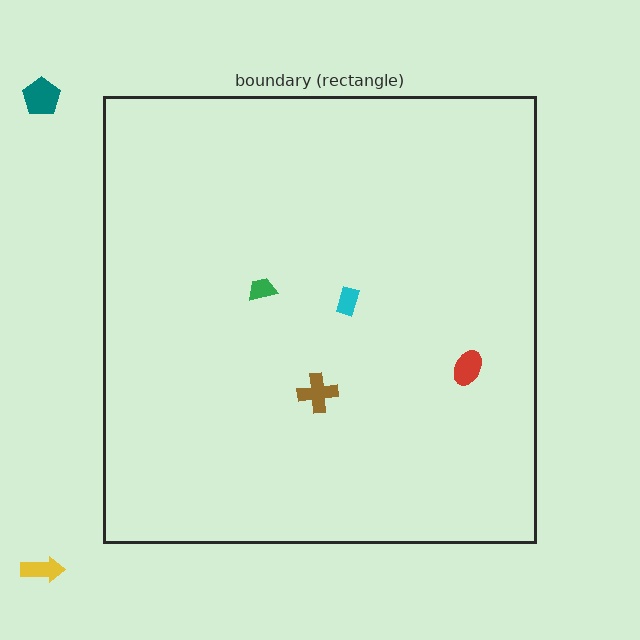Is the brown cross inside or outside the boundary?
Inside.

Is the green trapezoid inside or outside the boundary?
Inside.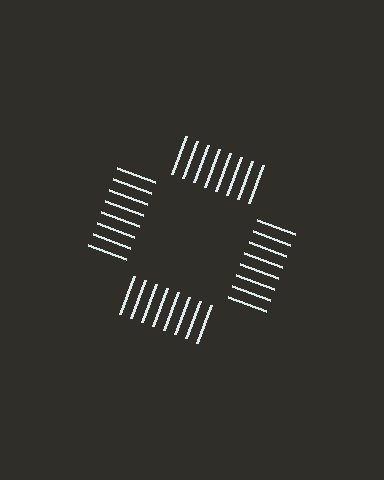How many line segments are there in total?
32 — 8 along each of the 4 edges.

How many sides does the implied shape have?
4 sides — the line-ends trace a square.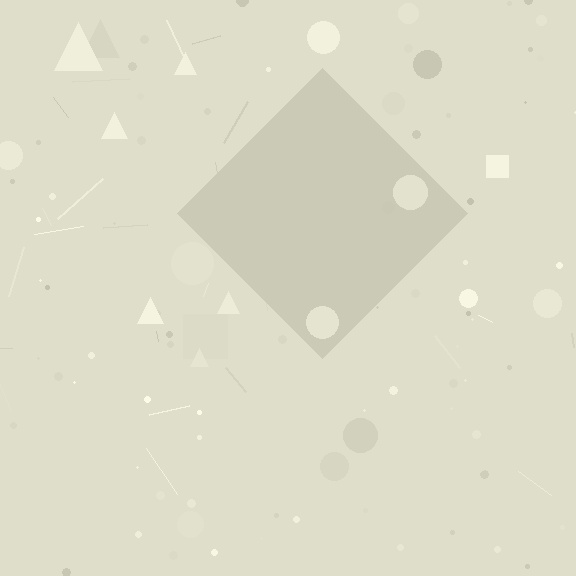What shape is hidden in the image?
A diamond is hidden in the image.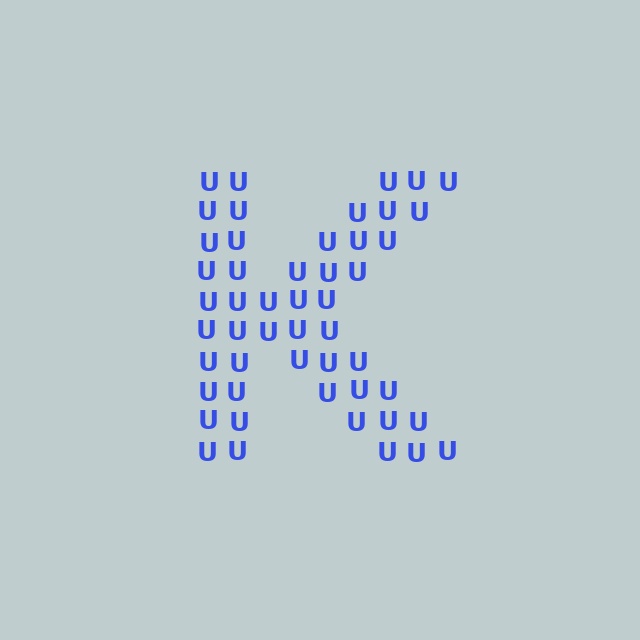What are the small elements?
The small elements are letter U's.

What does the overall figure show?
The overall figure shows the letter K.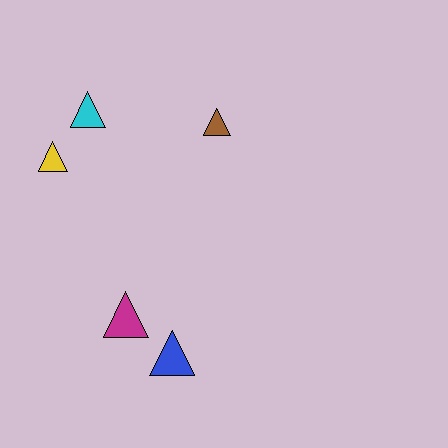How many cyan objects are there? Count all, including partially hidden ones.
There is 1 cyan object.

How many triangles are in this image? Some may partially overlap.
There are 5 triangles.